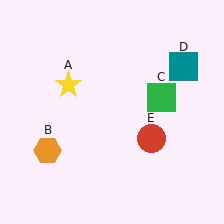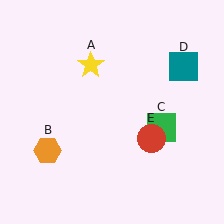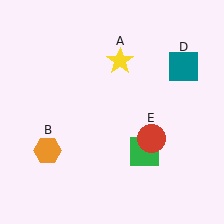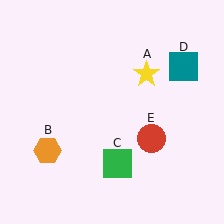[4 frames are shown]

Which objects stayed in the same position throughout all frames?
Orange hexagon (object B) and teal square (object D) and red circle (object E) remained stationary.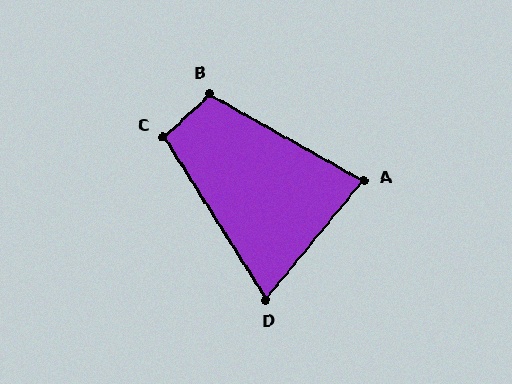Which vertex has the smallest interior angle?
D, at approximately 72 degrees.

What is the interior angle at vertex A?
Approximately 80 degrees (acute).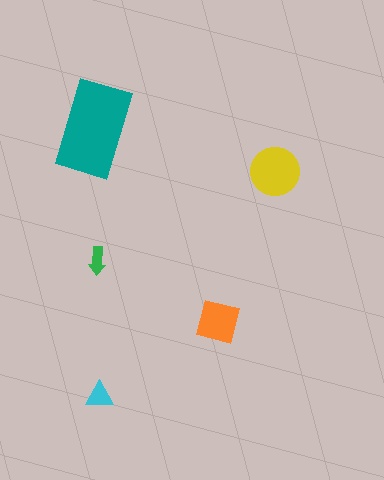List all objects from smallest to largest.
The green arrow, the cyan triangle, the orange square, the yellow circle, the teal rectangle.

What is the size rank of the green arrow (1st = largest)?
5th.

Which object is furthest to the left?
The teal rectangle is leftmost.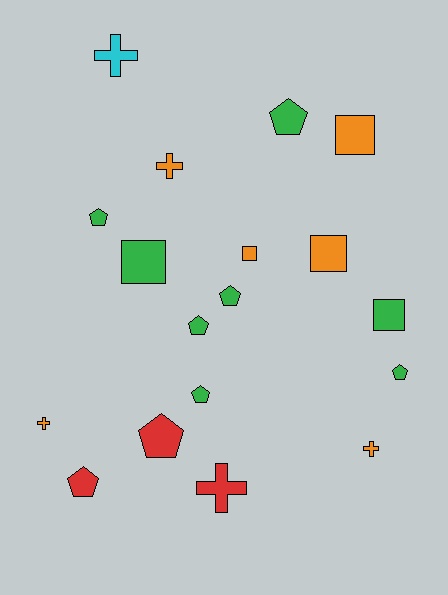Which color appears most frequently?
Green, with 8 objects.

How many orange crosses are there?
There are 3 orange crosses.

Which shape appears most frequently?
Pentagon, with 8 objects.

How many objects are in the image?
There are 18 objects.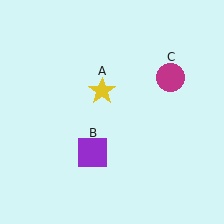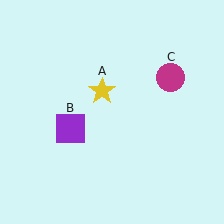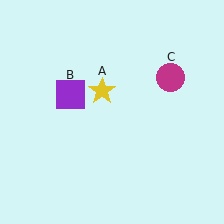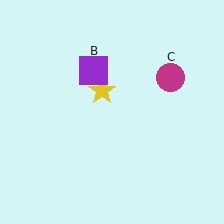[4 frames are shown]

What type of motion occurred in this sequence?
The purple square (object B) rotated clockwise around the center of the scene.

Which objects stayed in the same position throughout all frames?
Yellow star (object A) and magenta circle (object C) remained stationary.